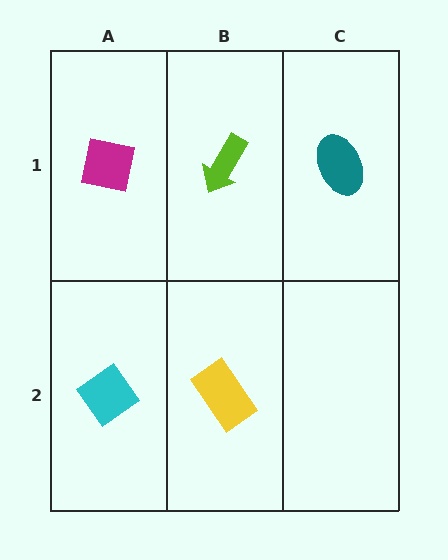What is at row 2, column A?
A cyan diamond.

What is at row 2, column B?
A yellow rectangle.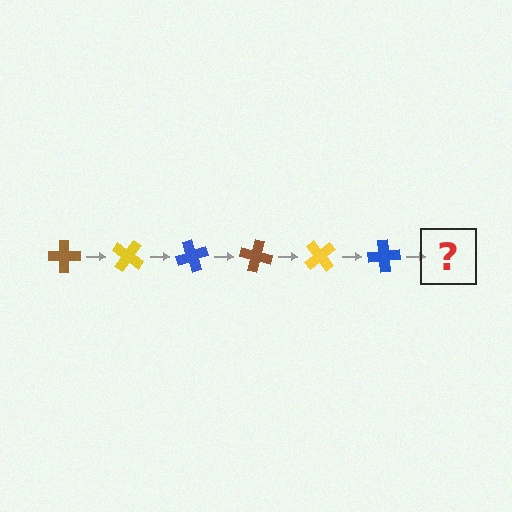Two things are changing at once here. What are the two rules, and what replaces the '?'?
The two rules are that it rotates 35 degrees each step and the color cycles through brown, yellow, and blue. The '?' should be a brown cross, rotated 210 degrees from the start.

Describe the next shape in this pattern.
It should be a brown cross, rotated 210 degrees from the start.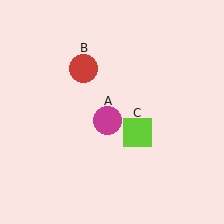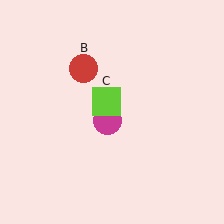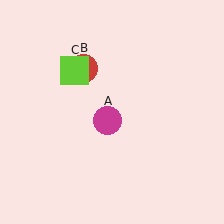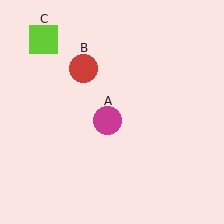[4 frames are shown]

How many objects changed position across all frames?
1 object changed position: lime square (object C).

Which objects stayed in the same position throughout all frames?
Magenta circle (object A) and red circle (object B) remained stationary.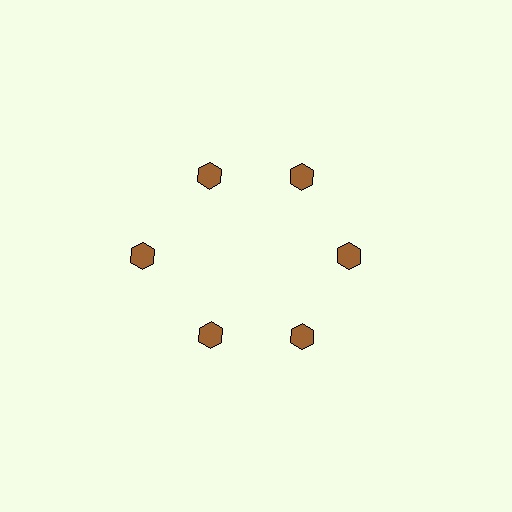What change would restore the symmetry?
The symmetry would be restored by moving it inward, back onto the ring so that all 6 hexagons sit at equal angles and equal distance from the center.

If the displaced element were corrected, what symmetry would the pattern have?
It would have 6-fold rotational symmetry — the pattern would map onto itself every 60 degrees.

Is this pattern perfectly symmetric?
No. The 6 brown hexagons are arranged in a ring, but one element near the 9 o'clock position is pushed outward from the center, breaking the 6-fold rotational symmetry.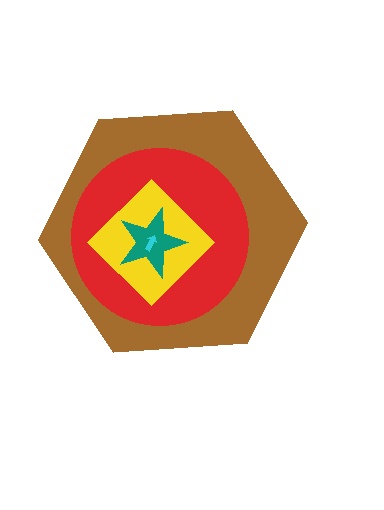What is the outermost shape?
The brown hexagon.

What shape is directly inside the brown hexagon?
The red circle.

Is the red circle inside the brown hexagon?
Yes.